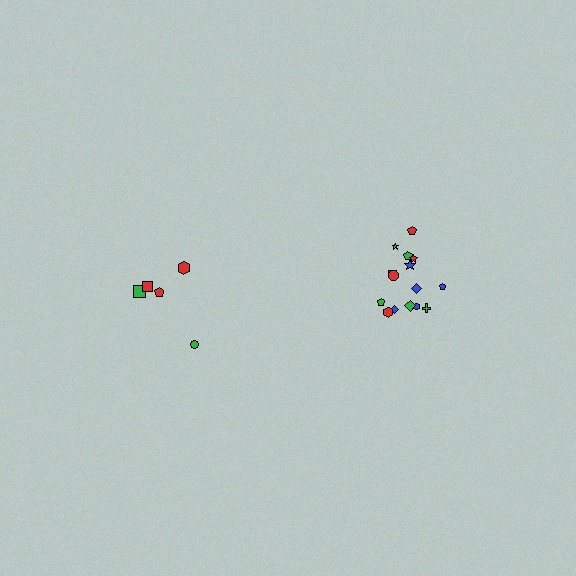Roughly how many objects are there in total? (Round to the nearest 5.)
Roughly 20 objects in total.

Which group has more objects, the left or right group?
The right group.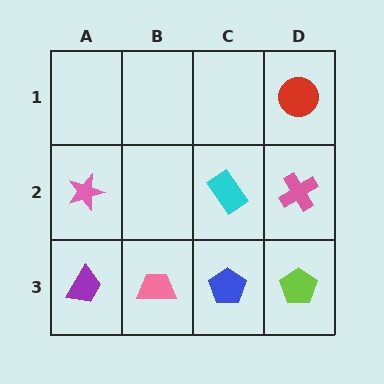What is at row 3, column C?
A blue pentagon.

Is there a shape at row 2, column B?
No, that cell is empty.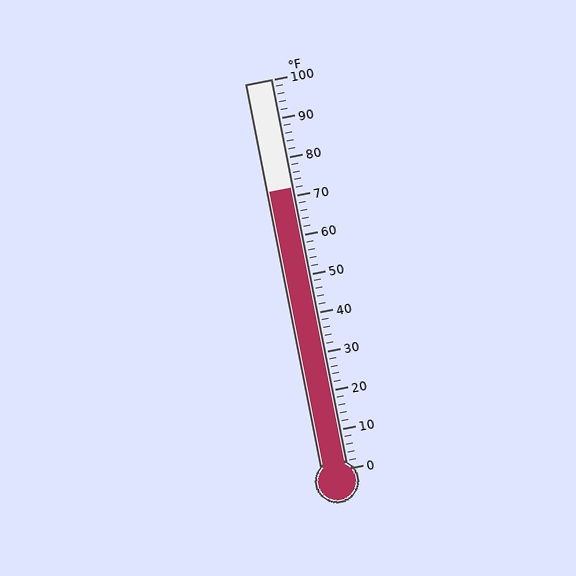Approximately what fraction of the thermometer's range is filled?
The thermometer is filled to approximately 70% of its range.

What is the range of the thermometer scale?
The thermometer scale ranges from 0°F to 100°F.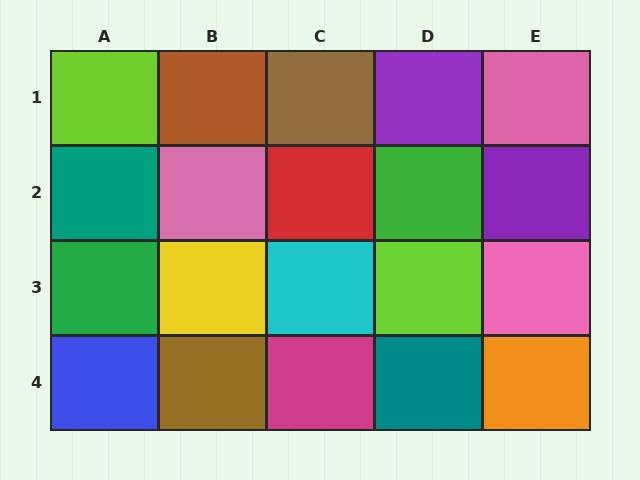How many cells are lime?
2 cells are lime.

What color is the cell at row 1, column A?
Lime.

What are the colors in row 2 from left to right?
Teal, pink, red, green, purple.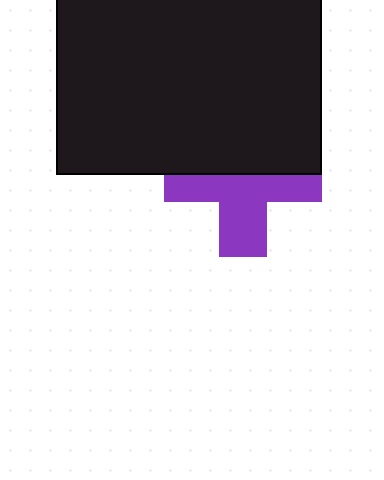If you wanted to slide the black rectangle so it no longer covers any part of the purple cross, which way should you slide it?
Slide it up — that is the most direct way to separate the two shapes.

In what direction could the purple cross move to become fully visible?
The purple cross could move down. That would shift it out from behind the black rectangle entirely.